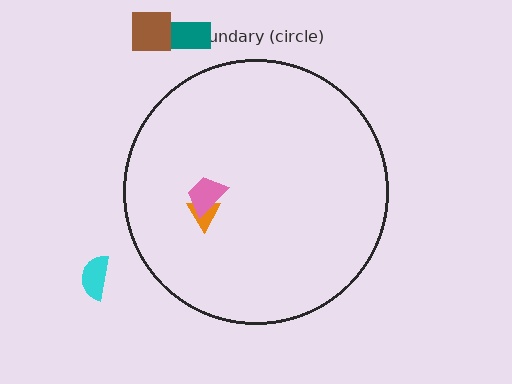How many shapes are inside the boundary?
2 inside, 3 outside.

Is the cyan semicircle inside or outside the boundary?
Outside.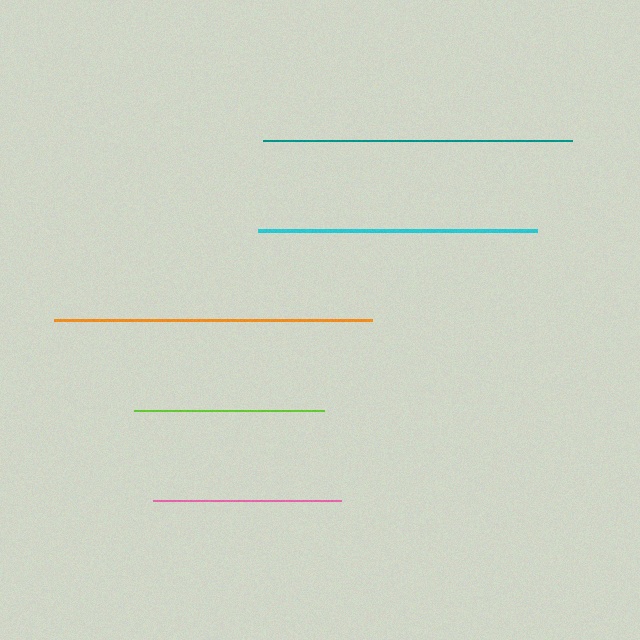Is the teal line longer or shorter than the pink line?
The teal line is longer than the pink line.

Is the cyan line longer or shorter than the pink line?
The cyan line is longer than the pink line.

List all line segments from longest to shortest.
From longest to shortest: orange, teal, cyan, lime, pink.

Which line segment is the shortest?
The pink line is the shortest at approximately 188 pixels.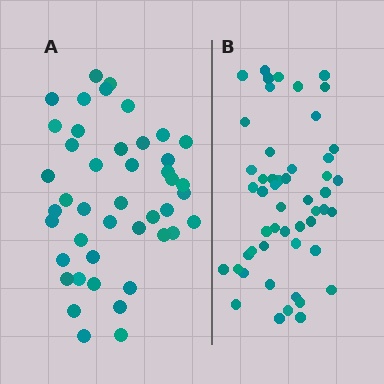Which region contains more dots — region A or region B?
Region B (the right region) has more dots.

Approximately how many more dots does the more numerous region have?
Region B has roughly 8 or so more dots than region A.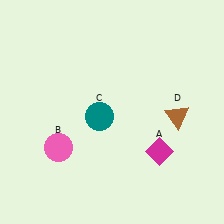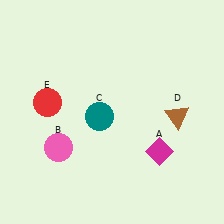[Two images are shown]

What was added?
A red circle (E) was added in Image 2.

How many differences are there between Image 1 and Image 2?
There is 1 difference between the two images.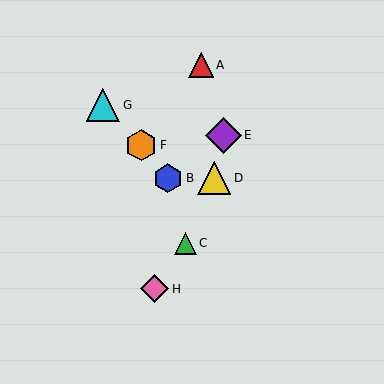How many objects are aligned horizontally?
2 objects (B, D) are aligned horizontally.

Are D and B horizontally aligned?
Yes, both are at y≈178.